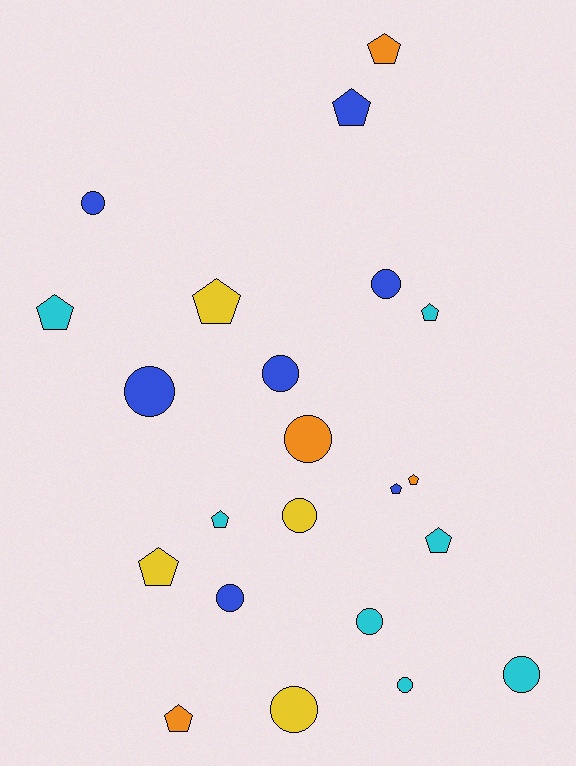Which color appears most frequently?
Blue, with 7 objects.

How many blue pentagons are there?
There are 2 blue pentagons.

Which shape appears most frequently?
Pentagon, with 11 objects.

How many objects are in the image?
There are 22 objects.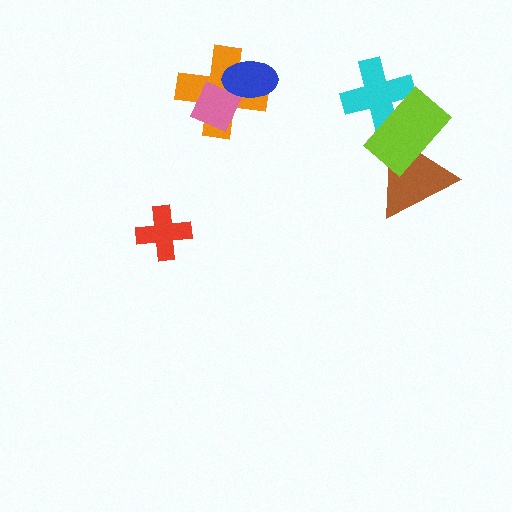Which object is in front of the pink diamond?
The blue ellipse is in front of the pink diamond.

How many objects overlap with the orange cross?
2 objects overlap with the orange cross.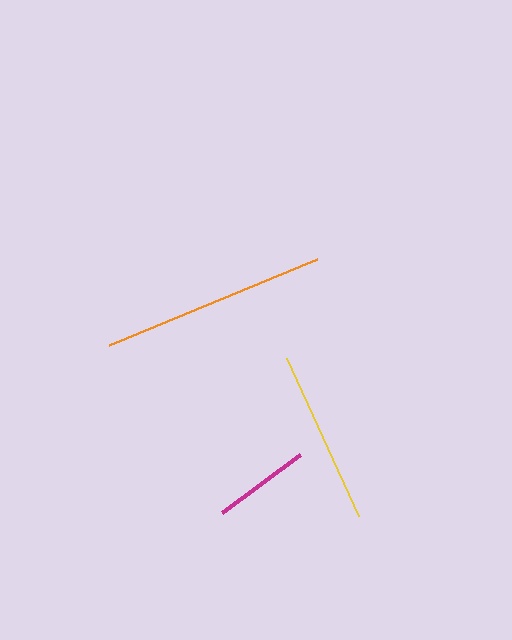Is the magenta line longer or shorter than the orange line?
The orange line is longer than the magenta line.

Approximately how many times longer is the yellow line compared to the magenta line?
The yellow line is approximately 1.8 times the length of the magenta line.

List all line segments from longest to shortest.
From longest to shortest: orange, yellow, magenta.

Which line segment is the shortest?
The magenta line is the shortest at approximately 98 pixels.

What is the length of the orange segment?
The orange segment is approximately 225 pixels long.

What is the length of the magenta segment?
The magenta segment is approximately 98 pixels long.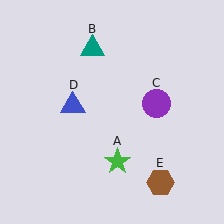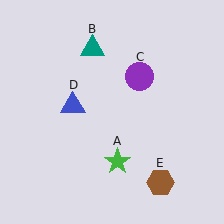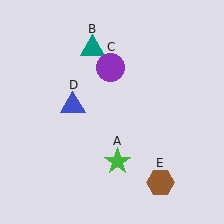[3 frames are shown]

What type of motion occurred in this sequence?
The purple circle (object C) rotated counterclockwise around the center of the scene.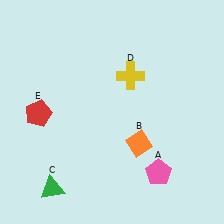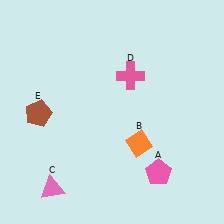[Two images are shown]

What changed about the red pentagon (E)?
In Image 1, E is red. In Image 2, it changed to brown.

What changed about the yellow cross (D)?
In Image 1, D is yellow. In Image 2, it changed to pink.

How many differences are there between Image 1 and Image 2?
There are 3 differences between the two images.